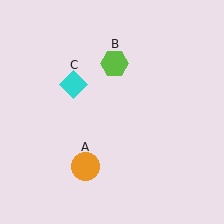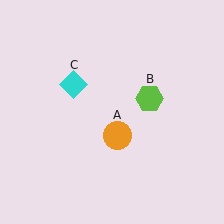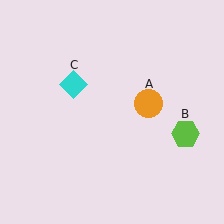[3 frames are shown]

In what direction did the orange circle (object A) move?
The orange circle (object A) moved up and to the right.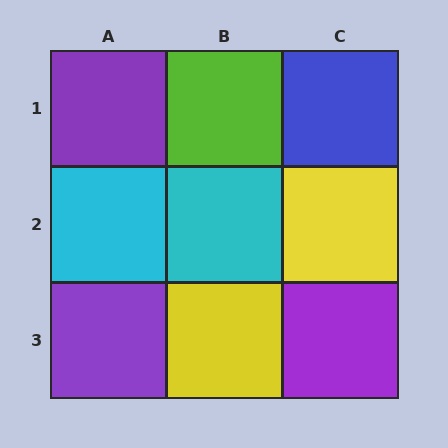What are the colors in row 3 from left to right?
Purple, yellow, purple.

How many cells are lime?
1 cell is lime.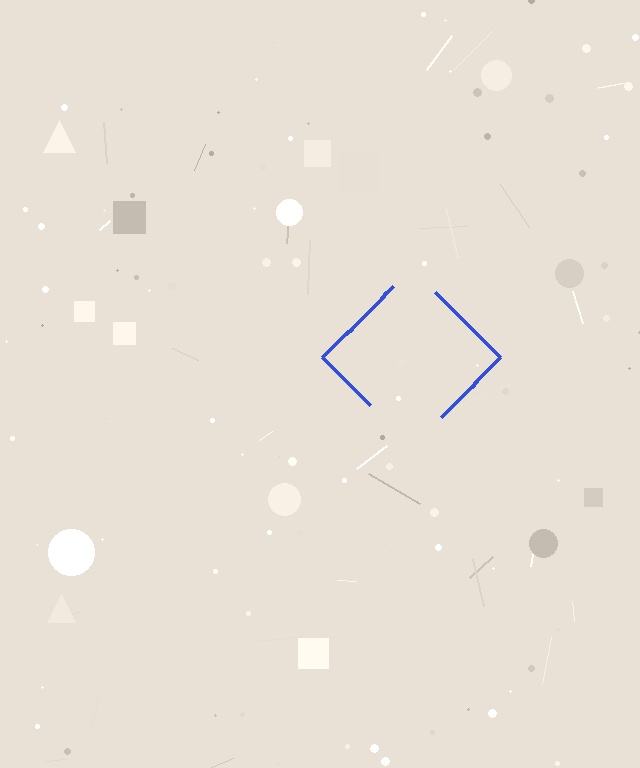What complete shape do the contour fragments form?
The contour fragments form a diamond.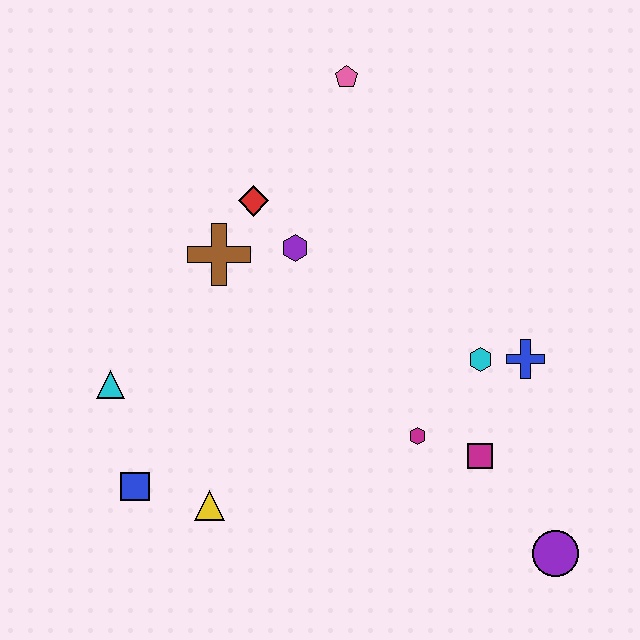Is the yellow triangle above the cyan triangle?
No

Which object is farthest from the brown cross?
The purple circle is farthest from the brown cross.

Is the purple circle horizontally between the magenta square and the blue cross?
No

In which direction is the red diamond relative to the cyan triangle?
The red diamond is above the cyan triangle.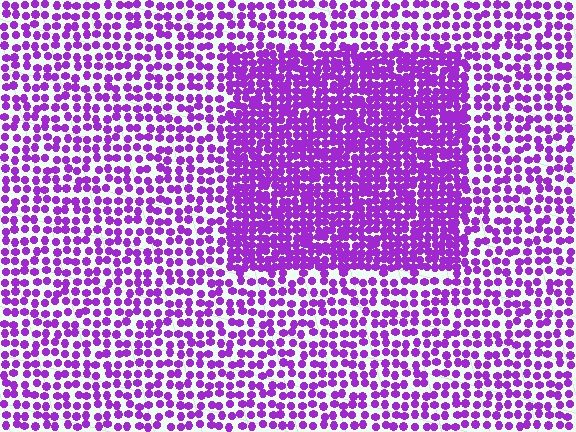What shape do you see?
I see a rectangle.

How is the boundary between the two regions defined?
The boundary is defined by a change in element density (approximately 2.0x ratio). All elements are the same color, size, and shape.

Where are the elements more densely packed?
The elements are more densely packed inside the rectangle boundary.